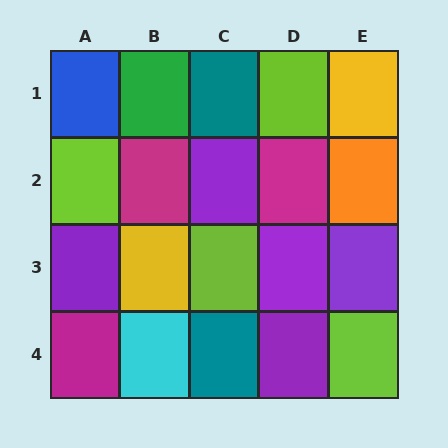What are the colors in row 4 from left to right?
Magenta, cyan, teal, purple, lime.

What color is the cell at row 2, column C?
Purple.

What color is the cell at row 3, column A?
Purple.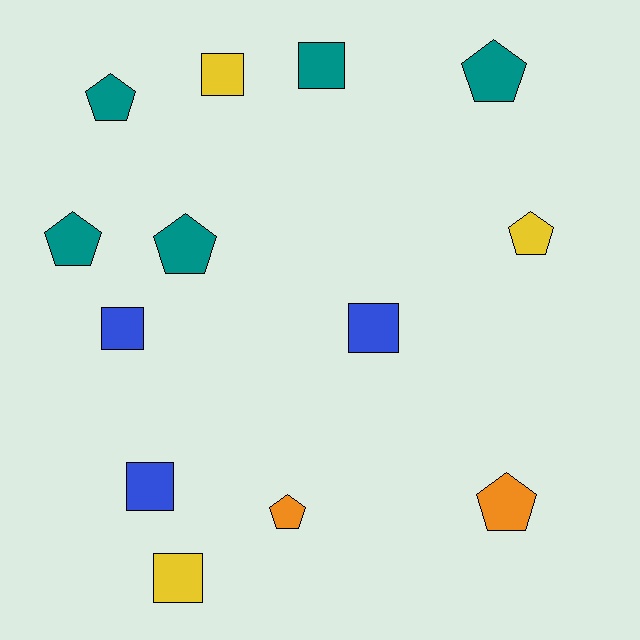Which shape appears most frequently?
Pentagon, with 7 objects.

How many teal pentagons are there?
There are 4 teal pentagons.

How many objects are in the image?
There are 13 objects.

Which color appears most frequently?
Teal, with 5 objects.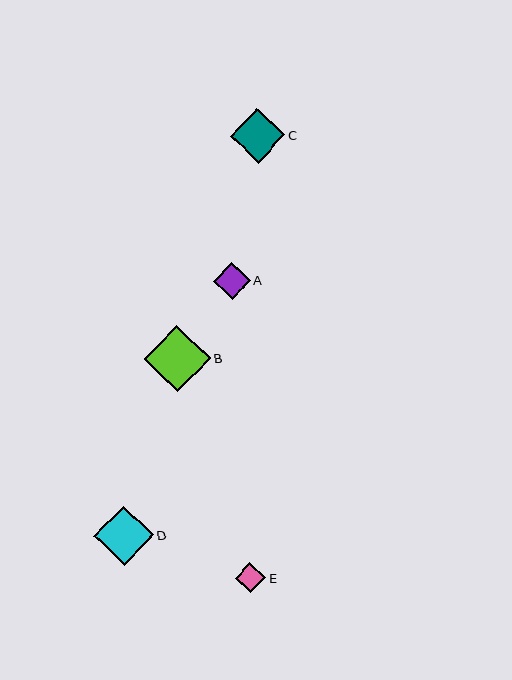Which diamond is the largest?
Diamond B is the largest with a size of approximately 67 pixels.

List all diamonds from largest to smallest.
From largest to smallest: B, D, C, A, E.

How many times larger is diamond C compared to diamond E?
Diamond C is approximately 1.8 times the size of diamond E.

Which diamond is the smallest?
Diamond E is the smallest with a size of approximately 31 pixels.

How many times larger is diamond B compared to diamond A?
Diamond B is approximately 1.8 times the size of diamond A.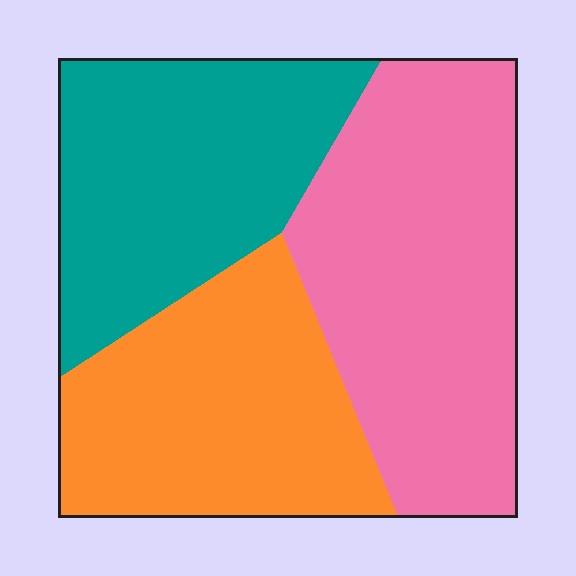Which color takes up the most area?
Pink, at roughly 40%.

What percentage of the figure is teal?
Teal takes up between a quarter and a half of the figure.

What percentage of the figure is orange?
Orange takes up between a quarter and a half of the figure.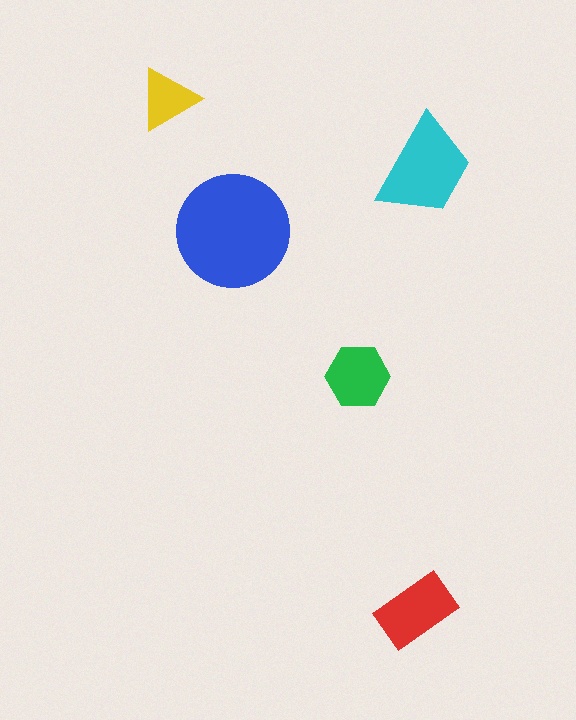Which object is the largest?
The blue circle.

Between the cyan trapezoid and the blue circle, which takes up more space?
The blue circle.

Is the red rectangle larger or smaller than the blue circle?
Smaller.